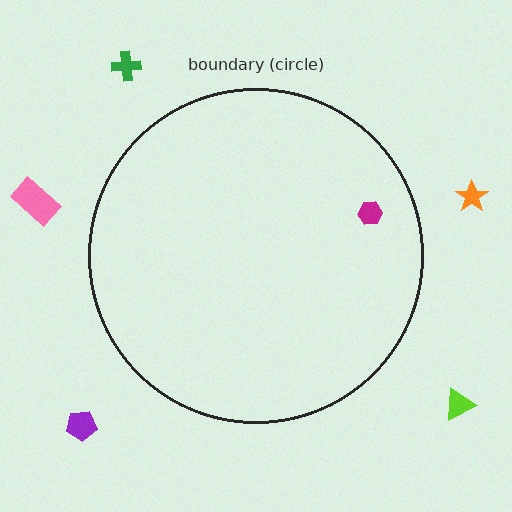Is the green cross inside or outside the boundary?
Outside.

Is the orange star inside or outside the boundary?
Outside.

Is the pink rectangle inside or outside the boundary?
Outside.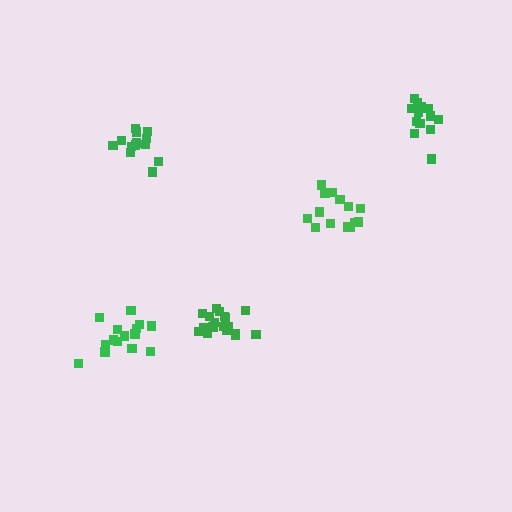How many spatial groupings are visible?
There are 5 spatial groupings.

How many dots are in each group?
Group 1: 18 dots, Group 2: 13 dots, Group 3: 14 dots, Group 4: 15 dots, Group 5: 13 dots (73 total).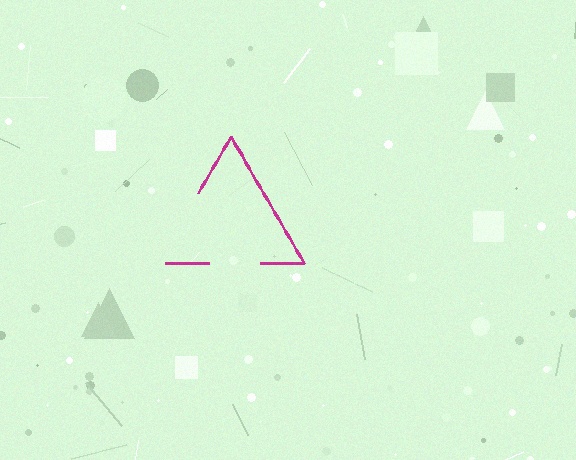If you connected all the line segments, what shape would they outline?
They would outline a triangle.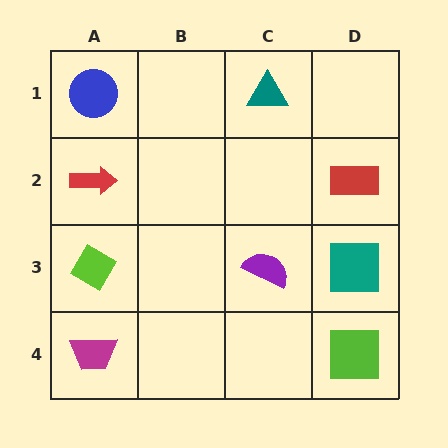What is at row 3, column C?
A purple semicircle.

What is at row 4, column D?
A lime square.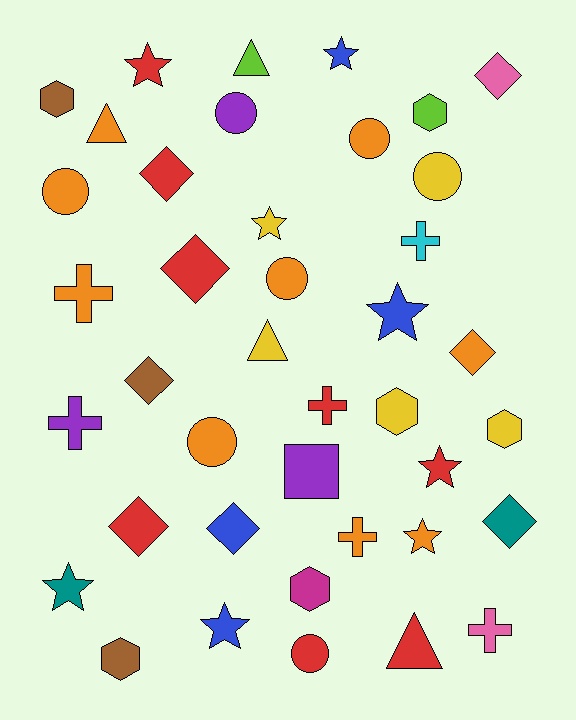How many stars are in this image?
There are 8 stars.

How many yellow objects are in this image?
There are 5 yellow objects.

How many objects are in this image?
There are 40 objects.